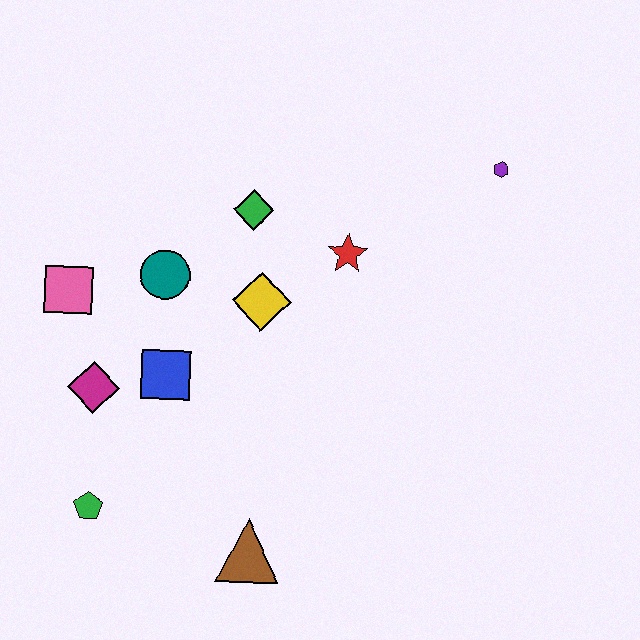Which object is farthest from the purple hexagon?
The green pentagon is farthest from the purple hexagon.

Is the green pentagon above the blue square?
No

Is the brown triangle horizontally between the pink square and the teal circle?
No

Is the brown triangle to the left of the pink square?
No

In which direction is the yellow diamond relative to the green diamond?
The yellow diamond is below the green diamond.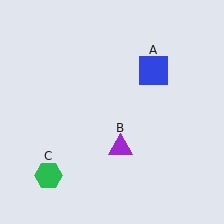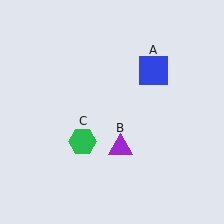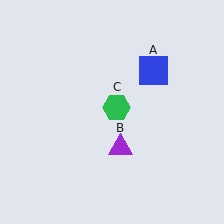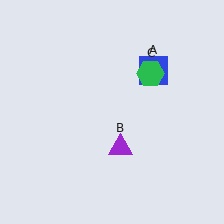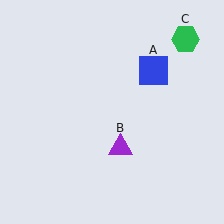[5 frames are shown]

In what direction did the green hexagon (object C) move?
The green hexagon (object C) moved up and to the right.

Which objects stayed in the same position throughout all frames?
Blue square (object A) and purple triangle (object B) remained stationary.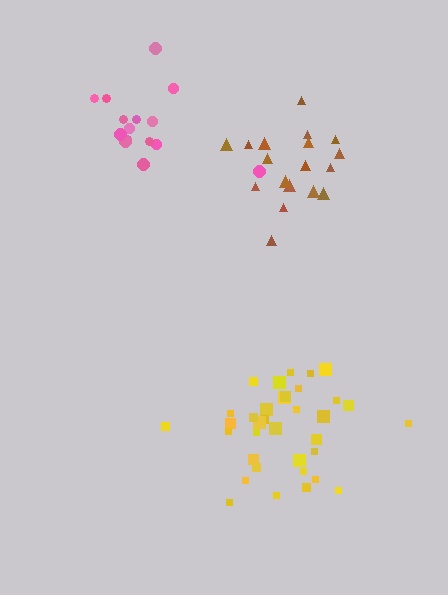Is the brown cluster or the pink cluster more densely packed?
Brown.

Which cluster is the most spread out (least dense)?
Pink.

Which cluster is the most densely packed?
Yellow.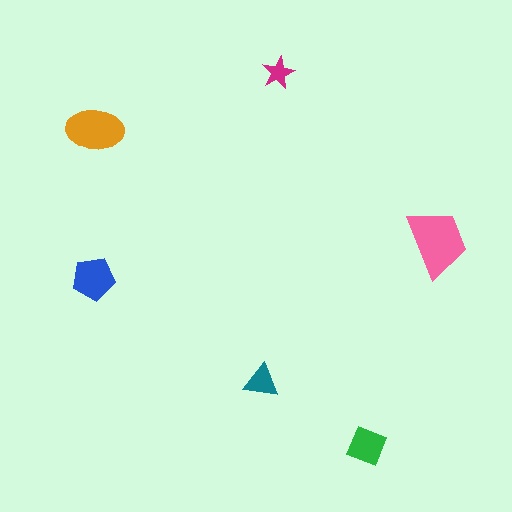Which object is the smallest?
The magenta star.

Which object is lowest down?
The green square is bottommost.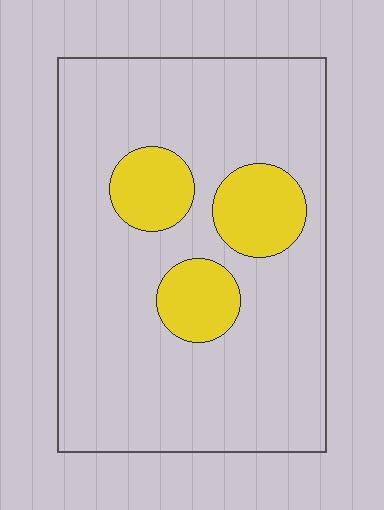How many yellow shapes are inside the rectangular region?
3.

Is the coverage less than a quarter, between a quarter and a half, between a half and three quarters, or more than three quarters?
Less than a quarter.